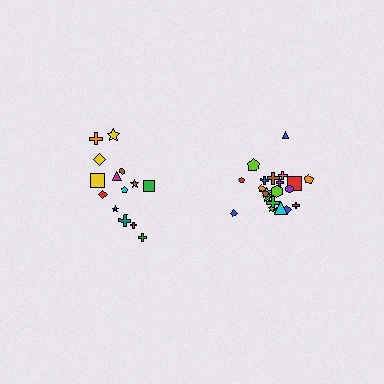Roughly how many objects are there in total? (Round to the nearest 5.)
Roughly 35 objects in total.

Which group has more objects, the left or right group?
The right group.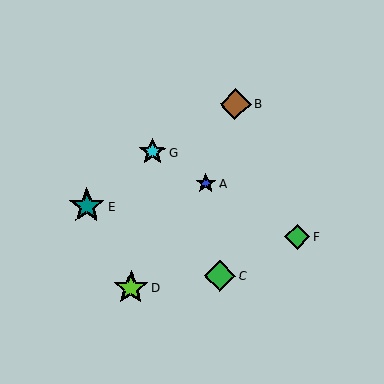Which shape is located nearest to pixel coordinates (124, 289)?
The lime star (labeled D) at (131, 288) is nearest to that location.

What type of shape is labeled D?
Shape D is a lime star.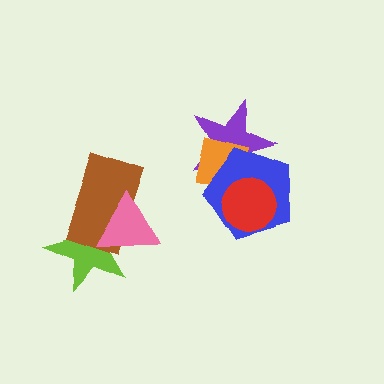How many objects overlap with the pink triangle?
2 objects overlap with the pink triangle.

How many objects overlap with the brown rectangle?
2 objects overlap with the brown rectangle.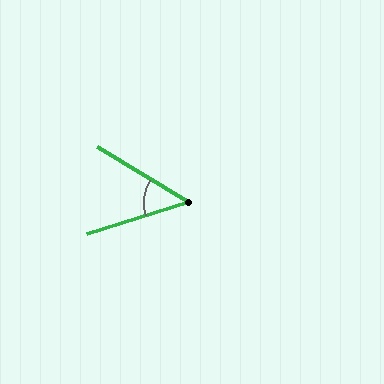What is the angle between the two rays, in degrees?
Approximately 49 degrees.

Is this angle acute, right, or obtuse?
It is acute.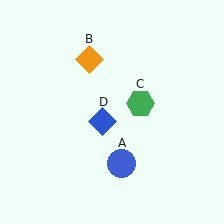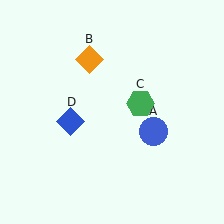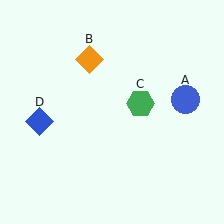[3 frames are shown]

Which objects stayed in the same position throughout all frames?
Orange diamond (object B) and green hexagon (object C) remained stationary.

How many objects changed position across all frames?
2 objects changed position: blue circle (object A), blue diamond (object D).